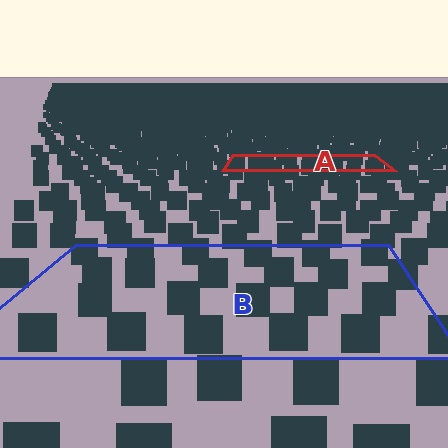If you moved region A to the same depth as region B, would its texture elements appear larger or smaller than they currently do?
They would appear larger. At a closer depth, the same texture elements are projected at a bigger on-screen size.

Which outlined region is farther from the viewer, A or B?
Region A is farther from the viewer — the texture elements inside it appear smaller and more densely packed.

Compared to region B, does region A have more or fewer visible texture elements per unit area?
Region A has more texture elements per unit area — they are packed more densely because it is farther away.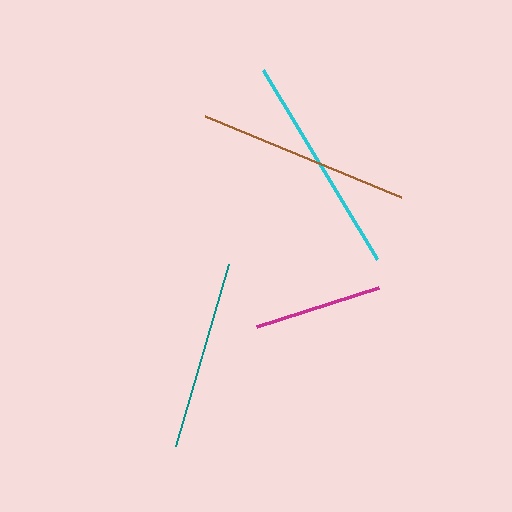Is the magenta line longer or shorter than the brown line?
The brown line is longer than the magenta line.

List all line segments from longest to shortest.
From longest to shortest: cyan, brown, teal, magenta.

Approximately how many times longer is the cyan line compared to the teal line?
The cyan line is approximately 1.2 times the length of the teal line.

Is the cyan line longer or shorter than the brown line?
The cyan line is longer than the brown line.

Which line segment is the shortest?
The magenta line is the shortest at approximately 127 pixels.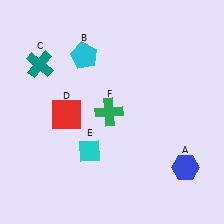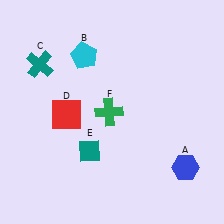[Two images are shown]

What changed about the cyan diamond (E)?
In Image 1, E is cyan. In Image 2, it changed to teal.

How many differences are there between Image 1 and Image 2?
There is 1 difference between the two images.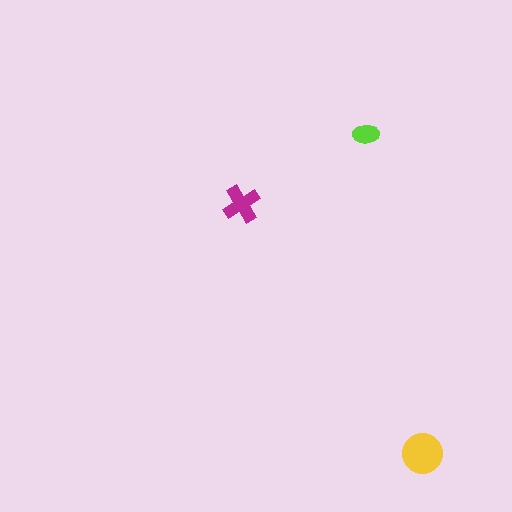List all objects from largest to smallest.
The yellow circle, the magenta cross, the lime ellipse.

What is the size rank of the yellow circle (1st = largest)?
1st.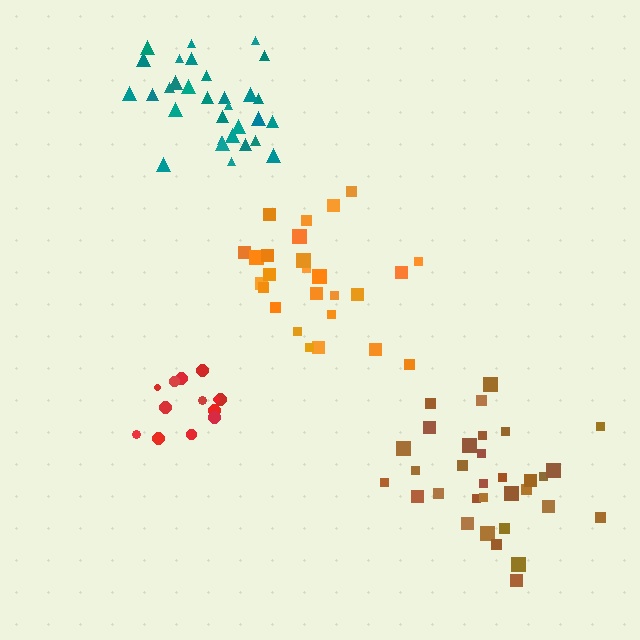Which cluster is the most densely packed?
Red.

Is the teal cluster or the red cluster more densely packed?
Red.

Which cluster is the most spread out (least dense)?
Orange.